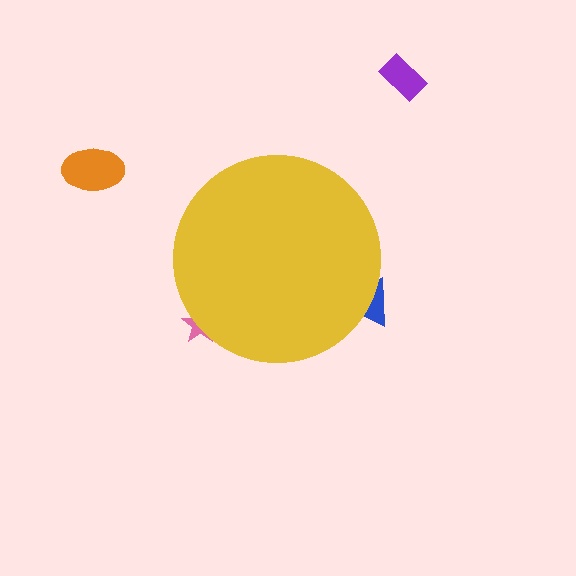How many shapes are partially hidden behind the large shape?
2 shapes are partially hidden.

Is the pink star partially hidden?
Yes, the pink star is partially hidden behind the yellow circle.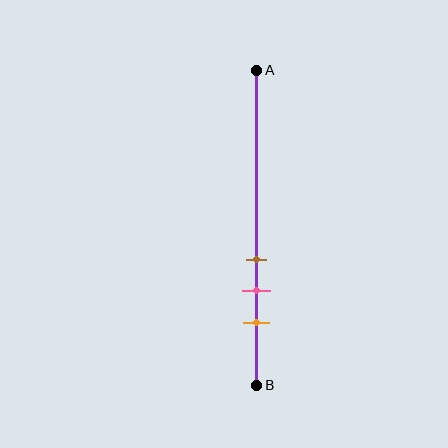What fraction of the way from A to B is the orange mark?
The orange mark is approximately 80% (0.8) of the way from A to B.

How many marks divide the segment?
There are 3 marks dividing the segment.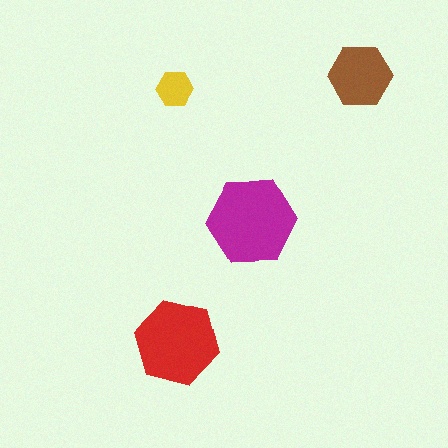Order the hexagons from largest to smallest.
the magenta one, the red one, the brown one, the yellow one.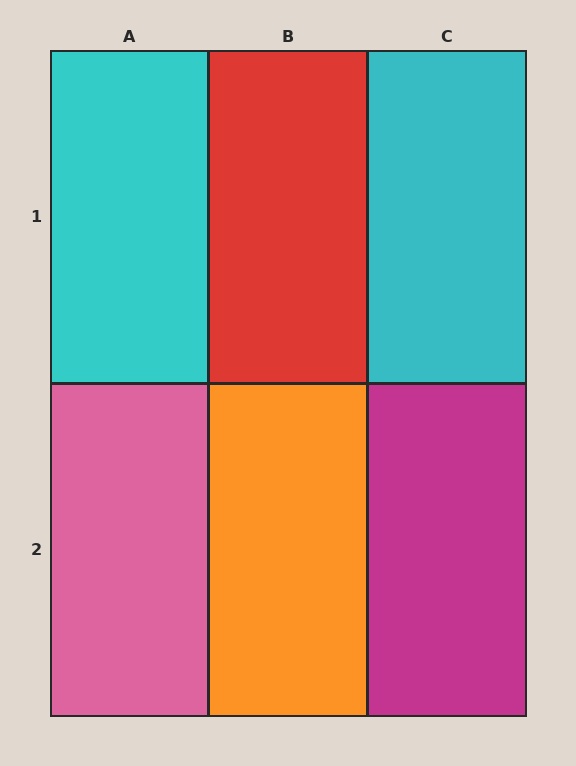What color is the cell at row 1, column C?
Cyan.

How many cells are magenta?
1 cell is magenta.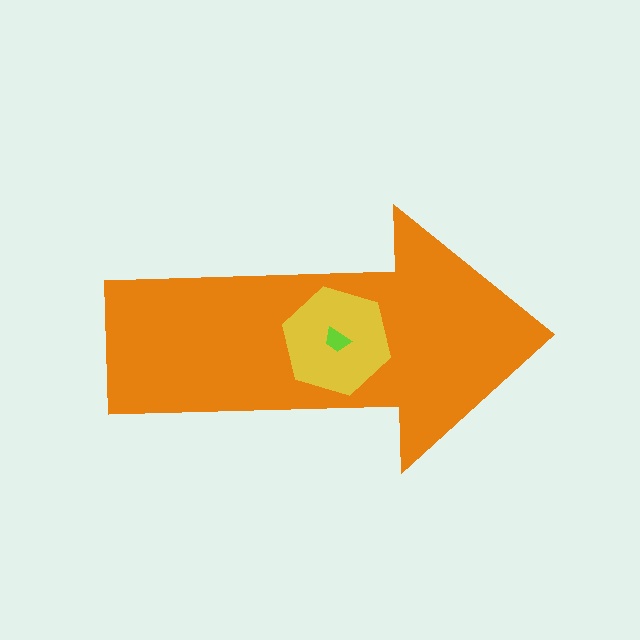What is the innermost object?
The lime trapezoid.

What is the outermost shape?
The orange arrow.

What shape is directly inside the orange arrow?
The yellow hexagon.